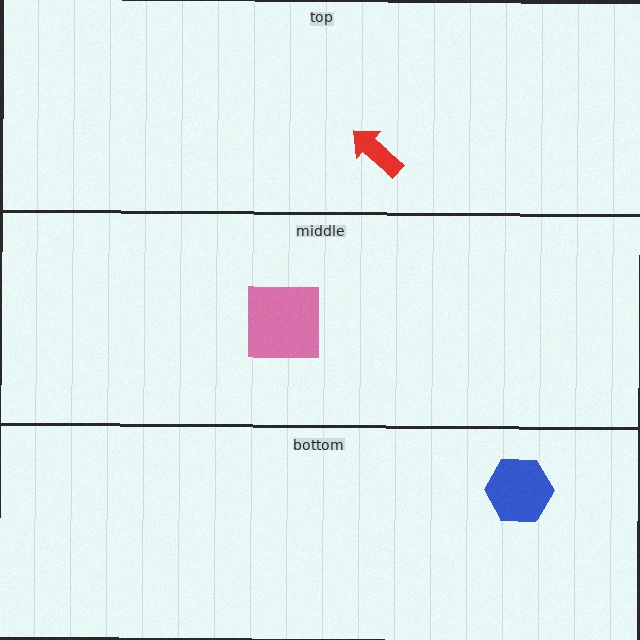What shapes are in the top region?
The red arrow.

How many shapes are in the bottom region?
1.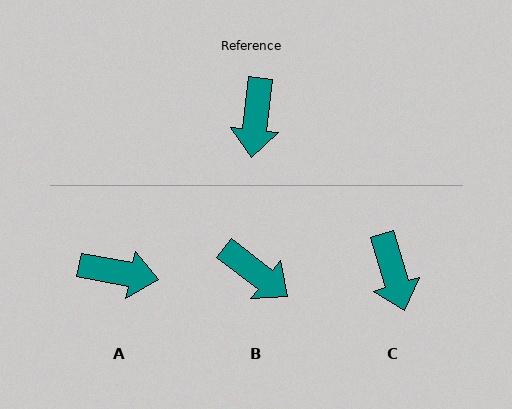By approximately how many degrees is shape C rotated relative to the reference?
Approximately 23 degrees counter-clockwise.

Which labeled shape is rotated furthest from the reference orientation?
A, about 86 degrees away.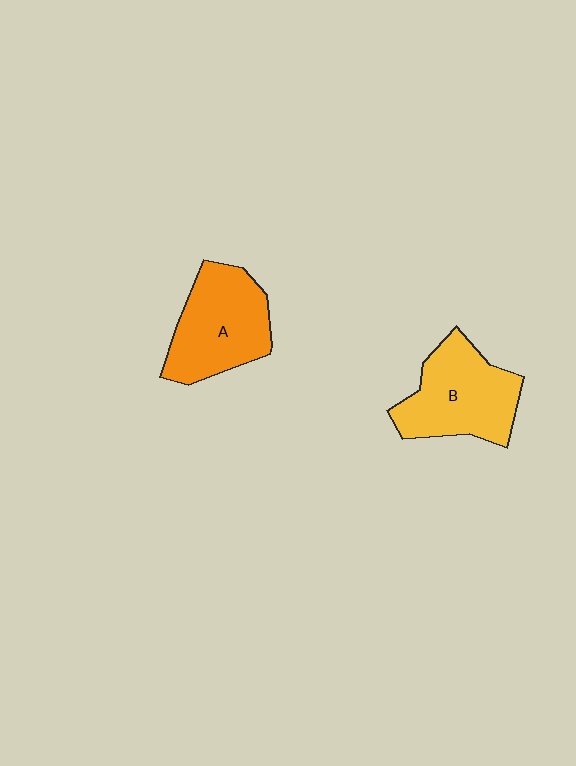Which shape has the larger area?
Shape B (yellow).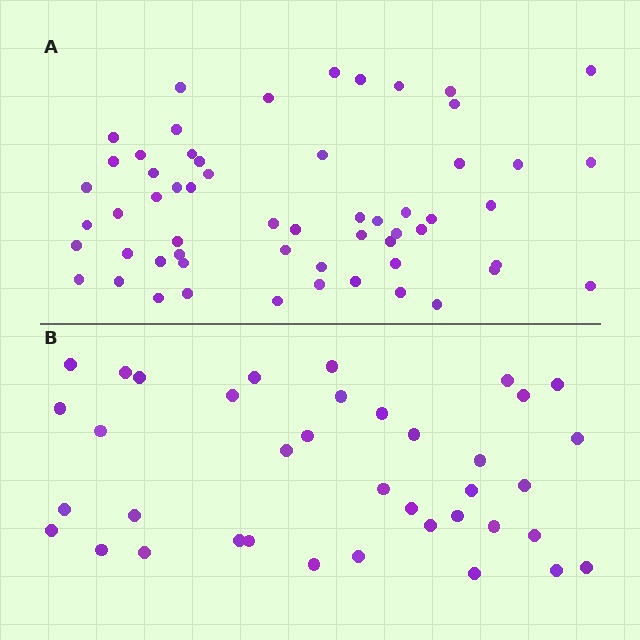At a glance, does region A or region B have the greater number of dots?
Region A (the top region) has more dots.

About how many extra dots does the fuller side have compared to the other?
Region A has approximately 20 more dots than region B.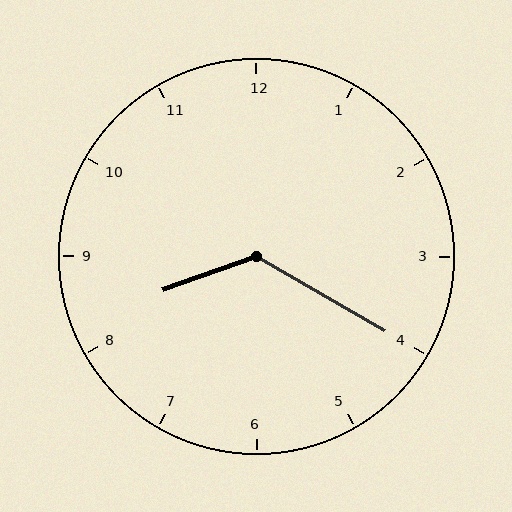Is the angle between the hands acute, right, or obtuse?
It is obtuse.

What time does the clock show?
8:20.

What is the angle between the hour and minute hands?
Approximately 130 degrees.